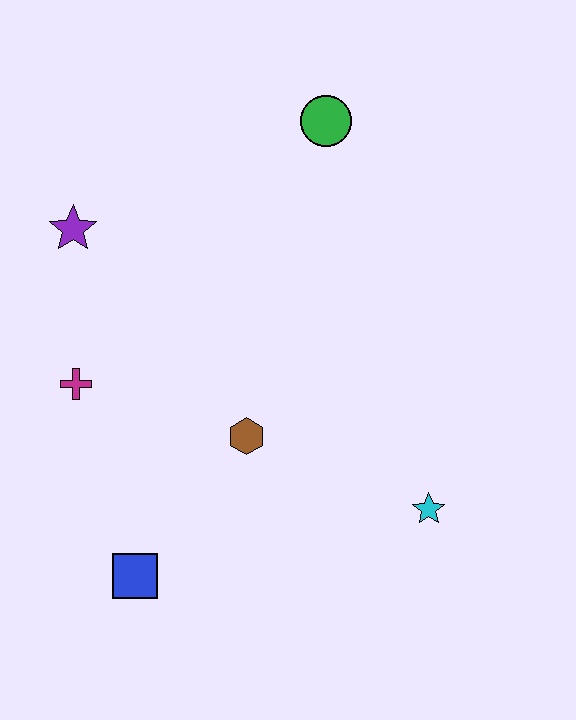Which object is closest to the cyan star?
The brown hexagon is closest to the cyan star.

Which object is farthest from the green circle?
The blue square is farthest from the green circle.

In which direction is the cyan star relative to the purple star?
The cyan star is to the right of the purple star.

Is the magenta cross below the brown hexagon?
No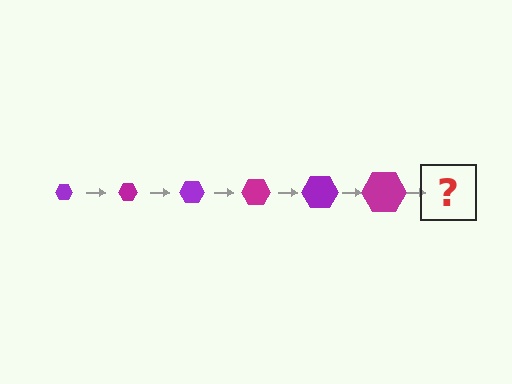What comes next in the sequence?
The next element should be a purple hexagon, larger than the previous one.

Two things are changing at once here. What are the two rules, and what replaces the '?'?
The two rules are that the hexagon grows larger each step and the color cycles through purple and magenta. The '?' should be a purple hexagon, larger than the previous one.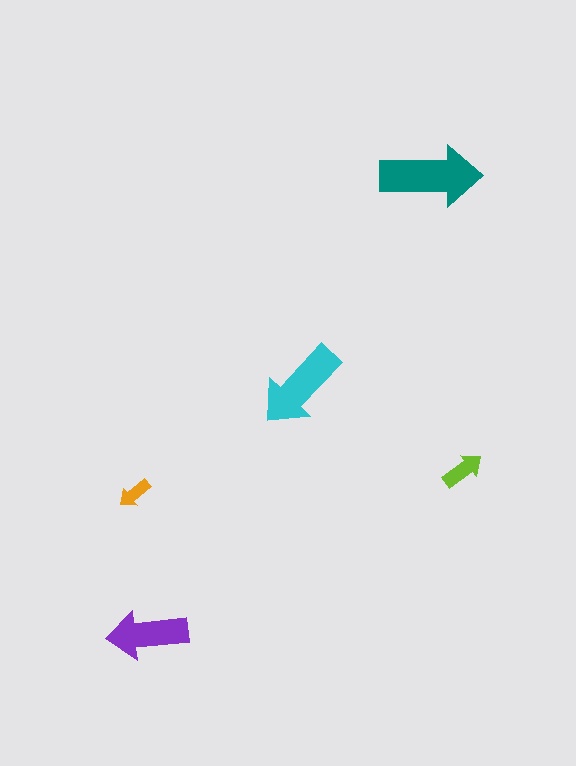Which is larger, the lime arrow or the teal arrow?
The teal one.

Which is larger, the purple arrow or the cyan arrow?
The cyan one.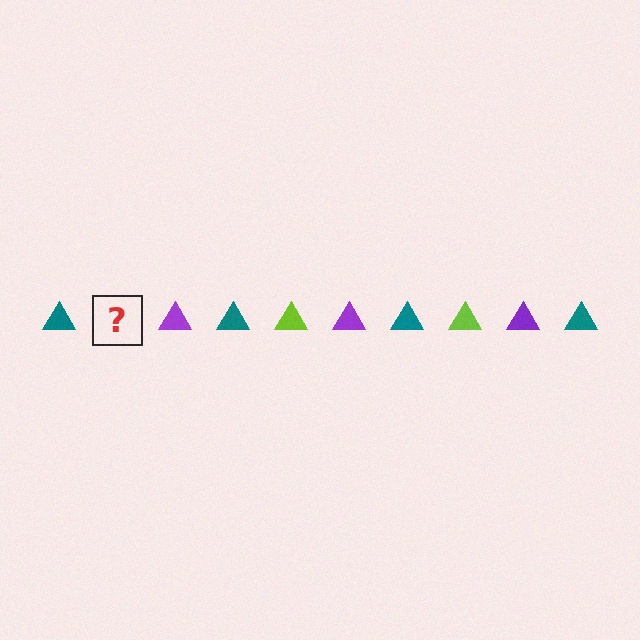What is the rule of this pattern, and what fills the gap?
The rule is that the pattern cycles through teal, lime, purple triangles. The gap should be filled with a lime triangle.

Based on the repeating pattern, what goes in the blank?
The blank should be a lime triangle.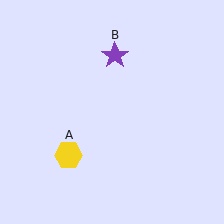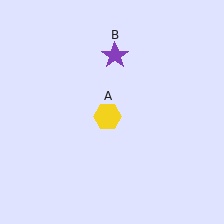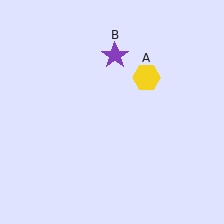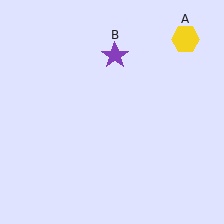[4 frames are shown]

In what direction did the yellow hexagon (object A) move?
The yellow hexagon (object A) moved up and to the right.